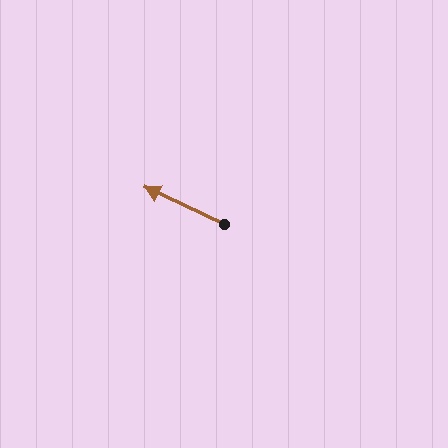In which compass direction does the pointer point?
Northwest.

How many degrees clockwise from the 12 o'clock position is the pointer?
Approximately 295 degrees.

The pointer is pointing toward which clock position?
Roughly 10 o'clock.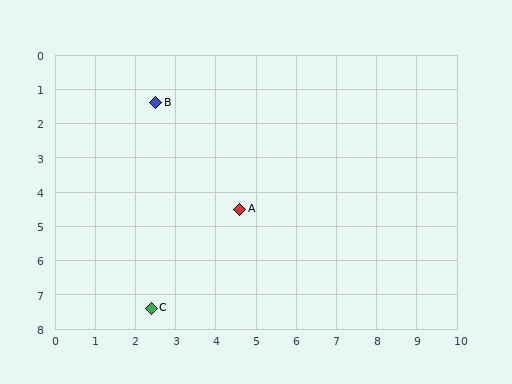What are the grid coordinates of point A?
Point A is at approximately (4.6, 4.5).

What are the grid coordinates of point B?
Point B is at approximately (2.5, 1.4).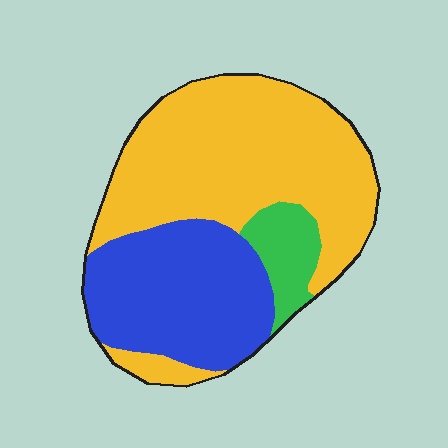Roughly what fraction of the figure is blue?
Blue covers about 35% of the figure.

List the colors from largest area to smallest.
From largest to smallest: yellow, blue, green.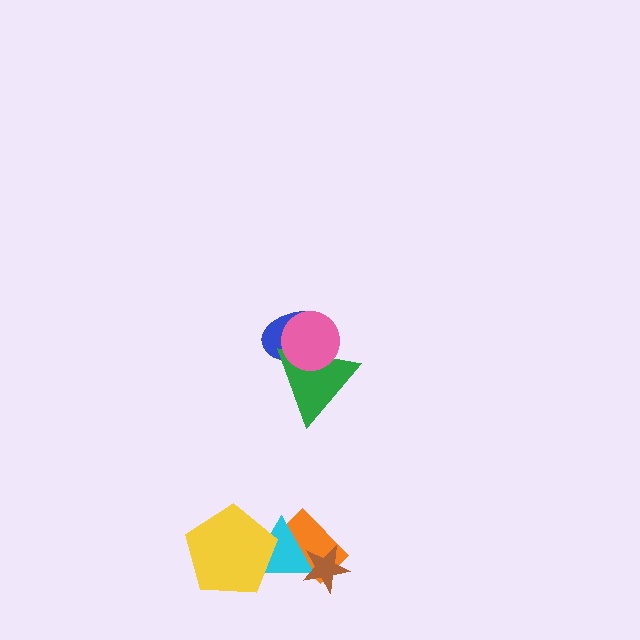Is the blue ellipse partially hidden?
Yes, it is partially covered by another shape.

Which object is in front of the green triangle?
The pink circle is in front of the green triangle.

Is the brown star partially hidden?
No, no other shape covers it.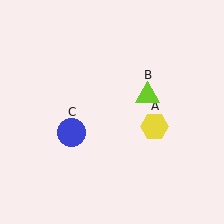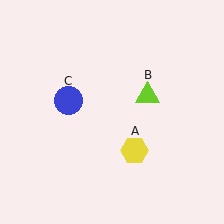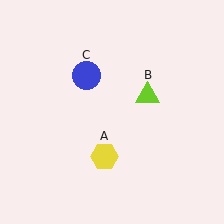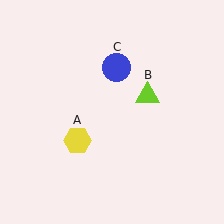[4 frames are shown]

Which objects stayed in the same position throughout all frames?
Lime triangle (object B) remained stationary.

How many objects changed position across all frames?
2 objects changed position: yellow hexagon (object A), blue circle (object C).